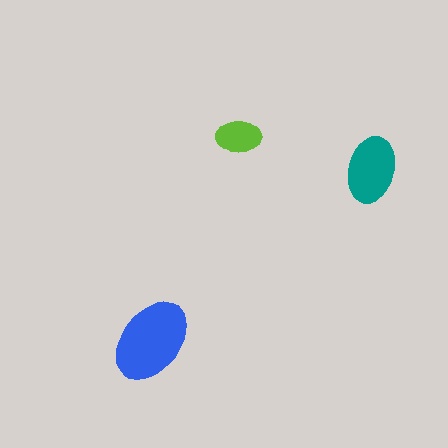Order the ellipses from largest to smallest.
the blue one, the teal one, the lime one.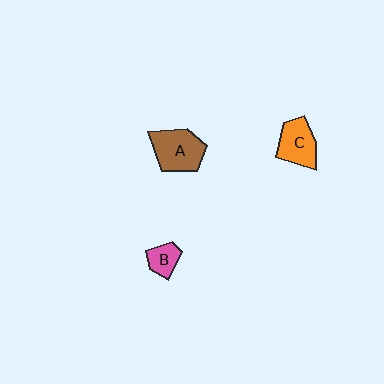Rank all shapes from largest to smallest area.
From largest to smallest: A (brown), C (orange), B (pink).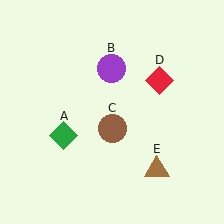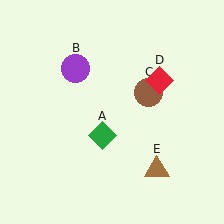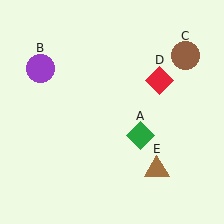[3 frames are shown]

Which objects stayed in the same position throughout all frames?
Red diamond (object D) and brown triangle (object E) remained stationary.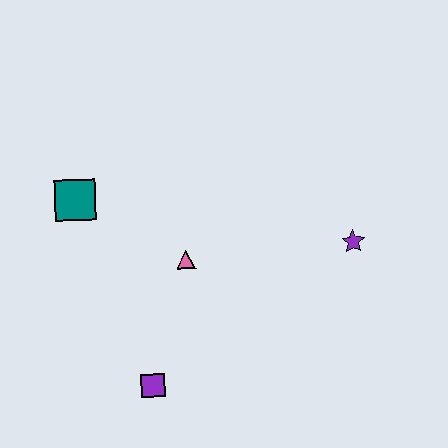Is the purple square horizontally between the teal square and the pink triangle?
Yes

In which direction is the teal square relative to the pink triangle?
The teal square is to the left of the pink triangle.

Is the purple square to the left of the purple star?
Yes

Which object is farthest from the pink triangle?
The purple star is farthest from the pink triangle.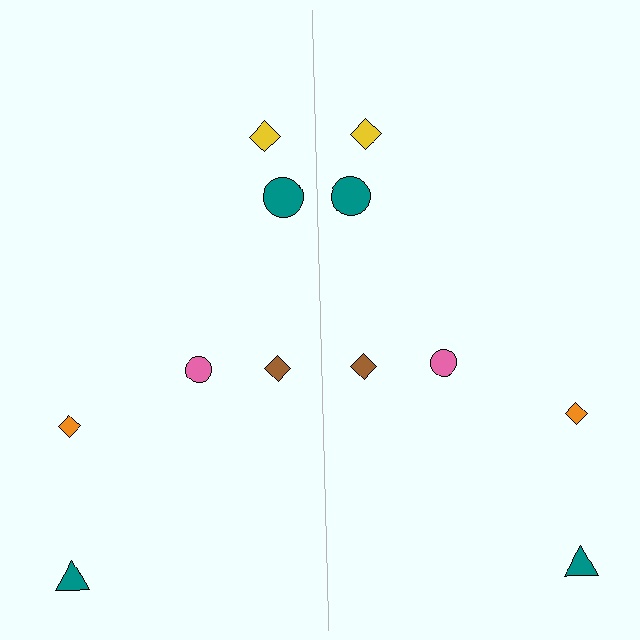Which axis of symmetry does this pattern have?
The pattern has a vertical axis of symmetry running through the center of the image.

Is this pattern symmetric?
Yes, this pattern has bilateral (reflection) symmetry.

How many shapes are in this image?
There are 12 shapes in this image.